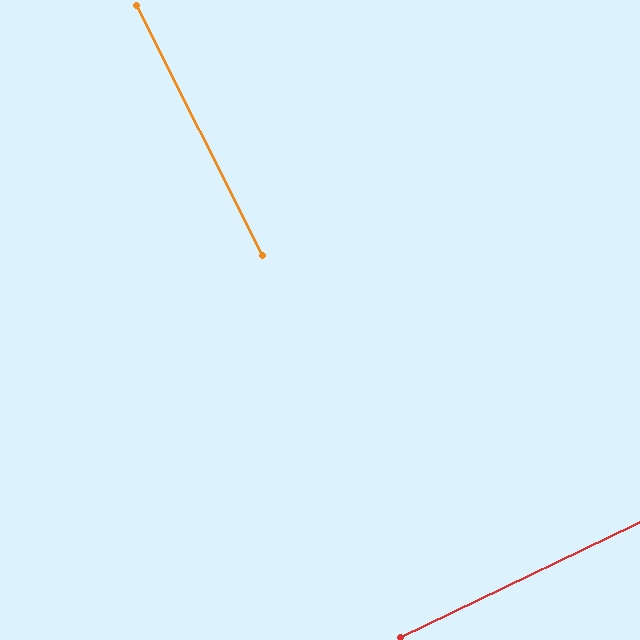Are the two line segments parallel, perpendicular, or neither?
Perpendicular — they meet at approximately 89°.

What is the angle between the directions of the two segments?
Approximately 89 degrees.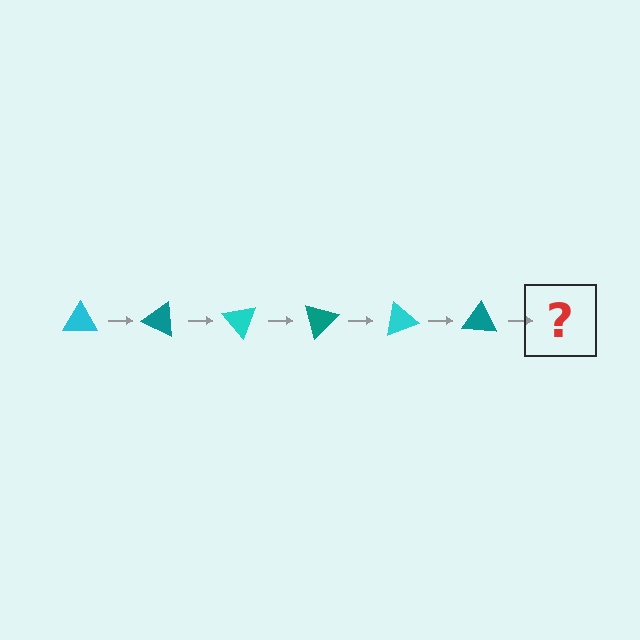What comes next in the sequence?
The next element should be a cyan triangle, rotated 150 degrees from the start.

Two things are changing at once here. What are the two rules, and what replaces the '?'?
The two rules are that it rotates 25 degrees each step and the color cycles through cyan and teal. The '?' should be a cyan triangle, rotated 150 degrees from the start.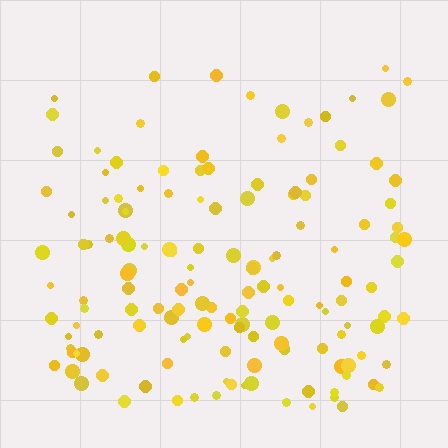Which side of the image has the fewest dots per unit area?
The top.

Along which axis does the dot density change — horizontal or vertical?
Vertical.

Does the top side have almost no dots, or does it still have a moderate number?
Still a moderate number, just noticeably fewer than the bottom.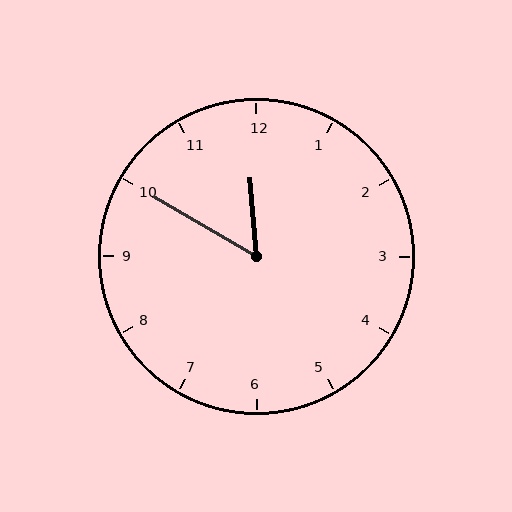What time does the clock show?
11:50.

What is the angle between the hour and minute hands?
Approximately 55 degrees.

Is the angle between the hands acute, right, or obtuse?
It is acute.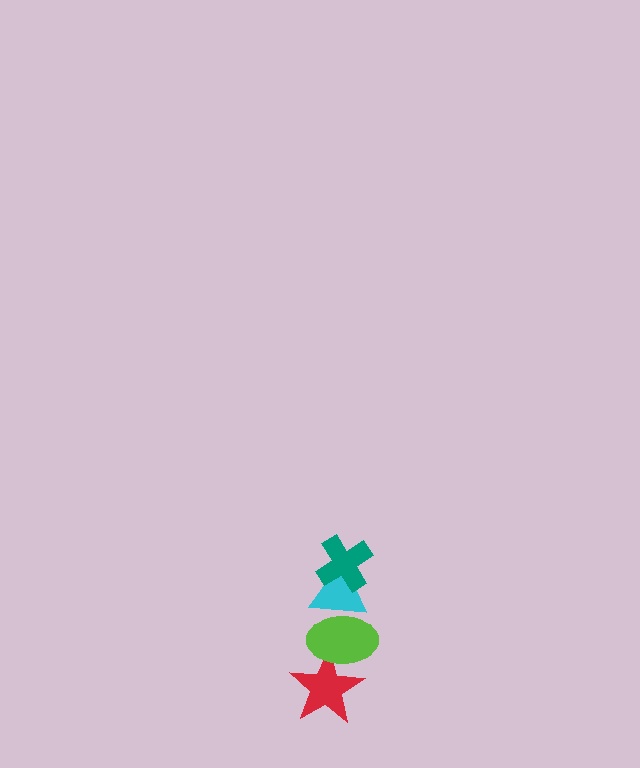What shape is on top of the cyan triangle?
The teal cross is on top of the cyan triangle.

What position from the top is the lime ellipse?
The lime ellipse is 3rd from the top.